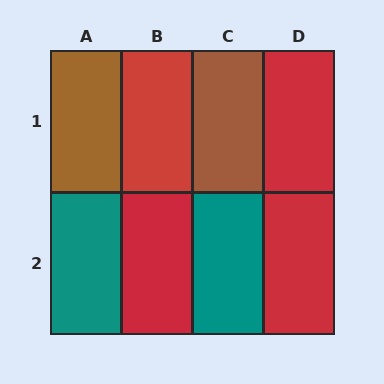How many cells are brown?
2 cells are brown.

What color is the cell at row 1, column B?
Red.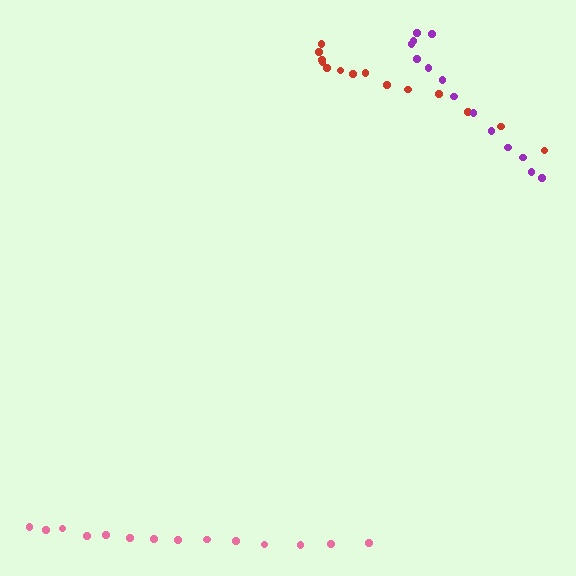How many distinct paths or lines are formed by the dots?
There are 3 distinct paths.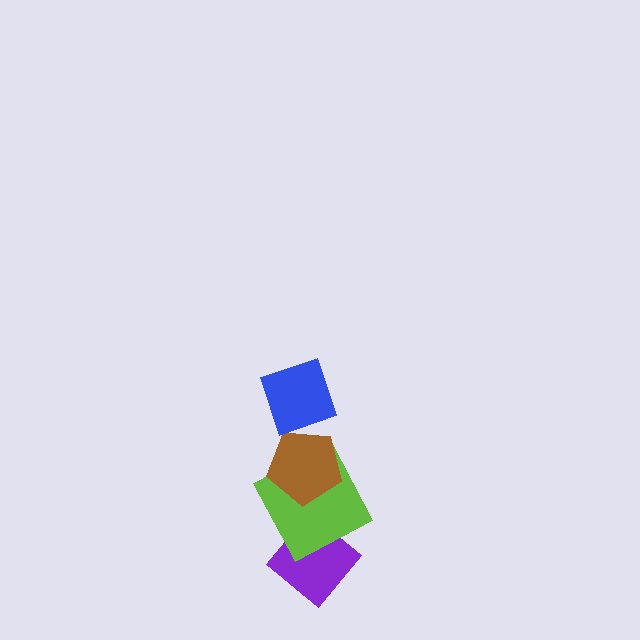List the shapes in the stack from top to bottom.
From top to bottom: the blue diamond, the brown pentagon, the lime square, the purple diamond.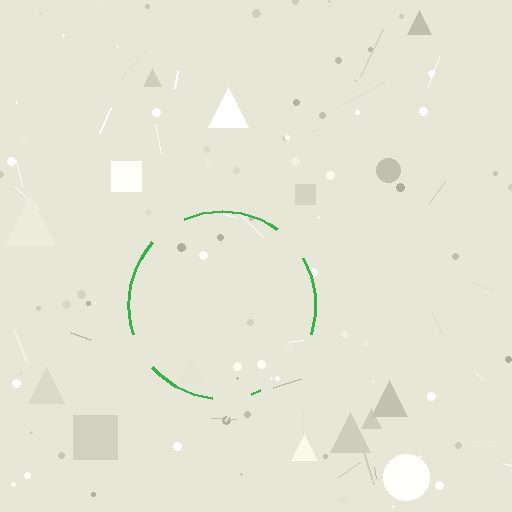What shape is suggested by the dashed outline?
The dashed outline suggests a circle.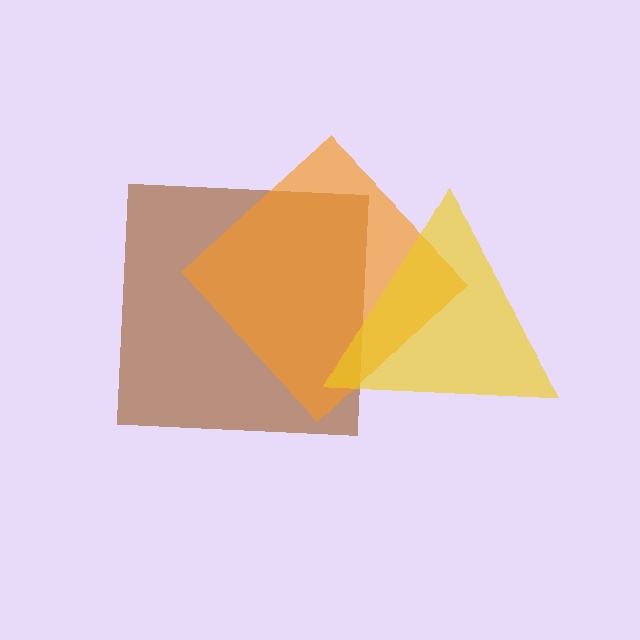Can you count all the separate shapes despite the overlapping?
Yes, there are 3 separate shapes.